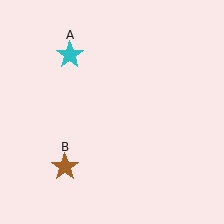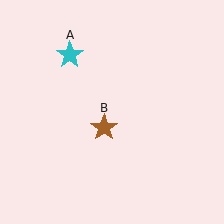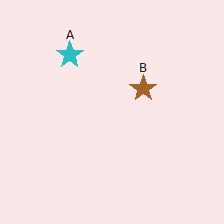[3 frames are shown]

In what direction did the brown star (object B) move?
The brown star (object B) moved up and to the right.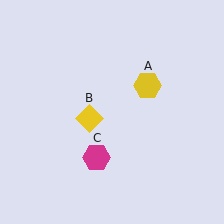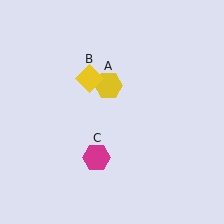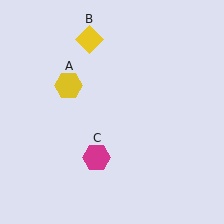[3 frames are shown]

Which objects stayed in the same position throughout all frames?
Magenta hexagon (object C) remained stationary.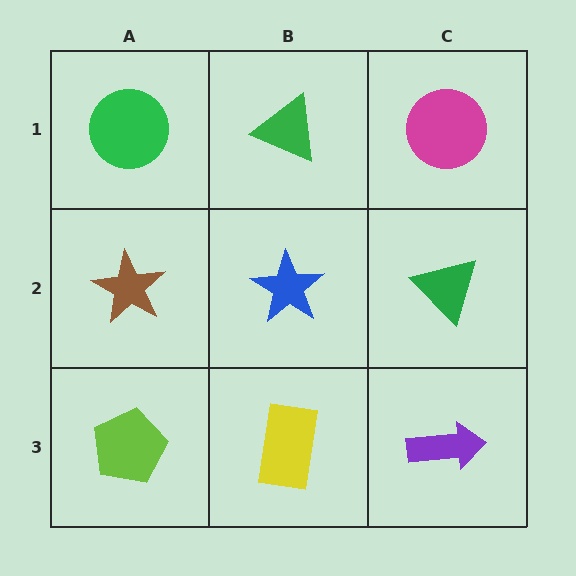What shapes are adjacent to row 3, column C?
A green triangle (row 2, column C), a yellow rectangle (row 3, column B).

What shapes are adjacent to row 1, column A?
A brown star (row 2, column A), a green triangle (row 1, column B).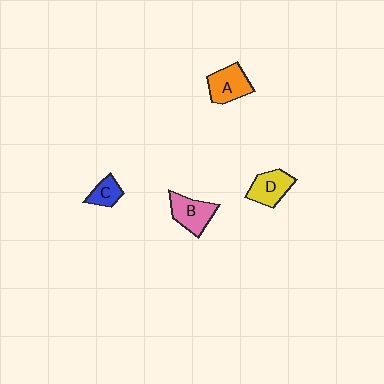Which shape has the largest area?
Shape A (orange).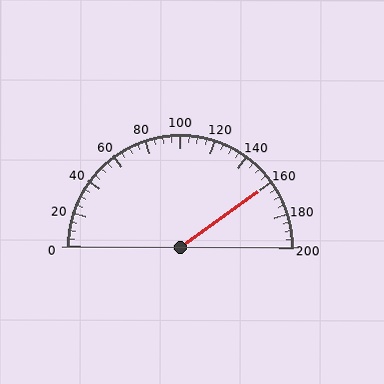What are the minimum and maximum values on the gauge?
The gauge ranges from 0 to 200.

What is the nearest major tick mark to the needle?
The nearest major tick mark is 160.